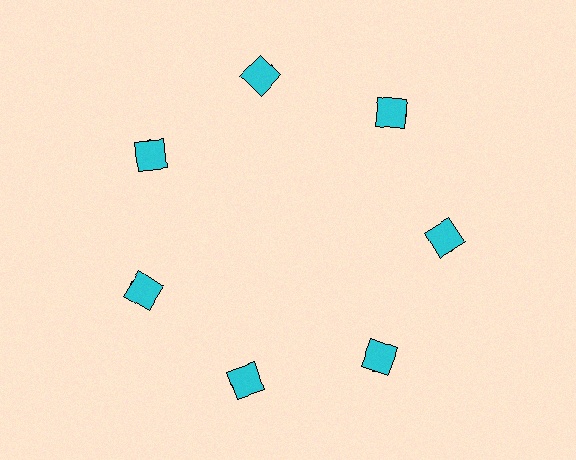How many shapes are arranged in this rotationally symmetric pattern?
There are 14 shapes, arranged in 7 groups of 2.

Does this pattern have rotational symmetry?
Yes, this pattern has 7-fold rotational symmetry. It looks the same after rotating 51 degrees around the center.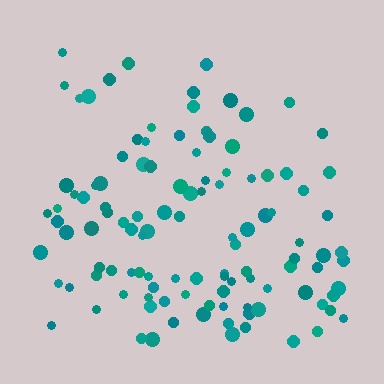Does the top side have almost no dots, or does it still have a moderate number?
Still a moderate number, just noticeably fewer than the bottom.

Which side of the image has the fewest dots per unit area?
The top.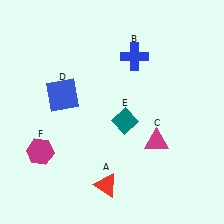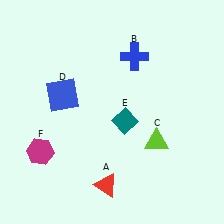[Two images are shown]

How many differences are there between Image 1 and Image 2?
There is 1 difference between the two images.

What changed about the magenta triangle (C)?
In Image 1, C is magenta. In Image 2, it changed to lime.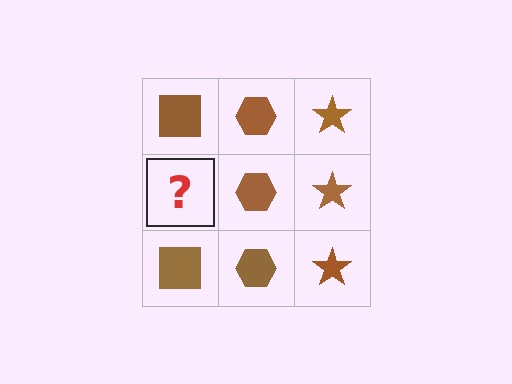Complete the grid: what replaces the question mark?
The question mark should be replaced with a brown square.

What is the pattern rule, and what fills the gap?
The rule is that each column has a consistent shape. The gap should be filled with a brown square.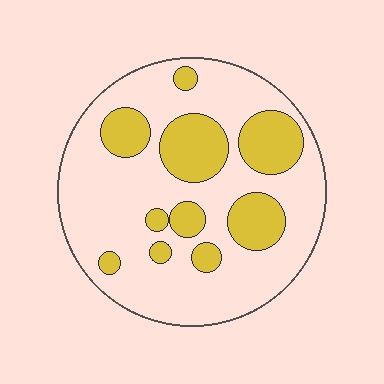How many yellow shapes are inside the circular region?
10.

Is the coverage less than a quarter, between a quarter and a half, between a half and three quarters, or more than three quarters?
Between a quarter and a half.